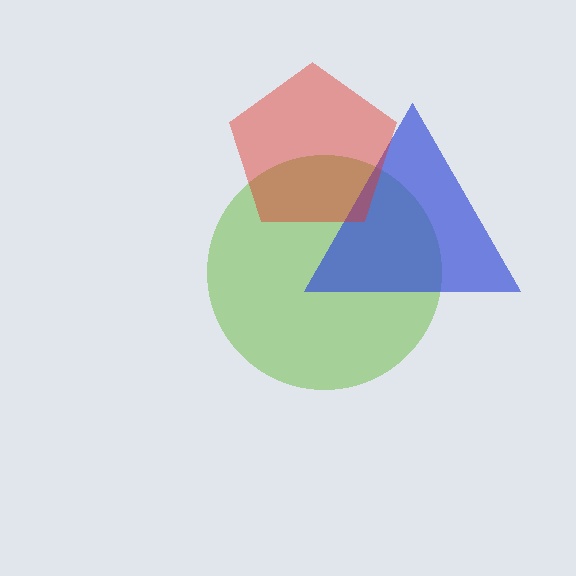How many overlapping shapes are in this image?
There are 3 overlapping shapes in the image.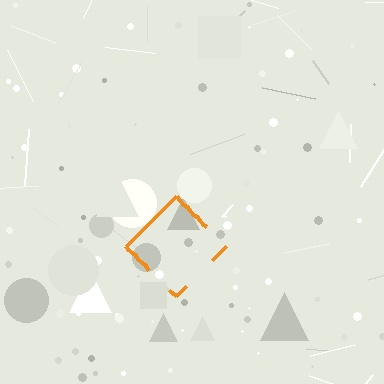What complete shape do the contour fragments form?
The contour fragments form a diamond.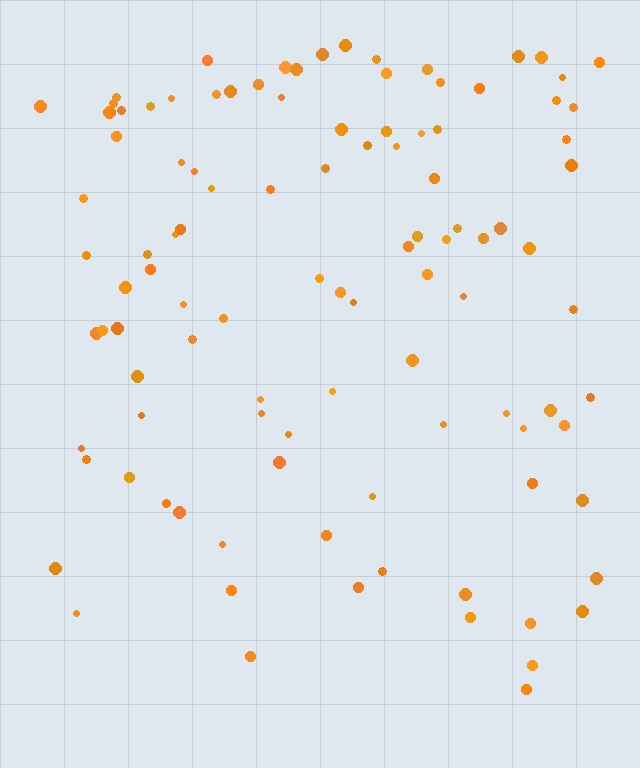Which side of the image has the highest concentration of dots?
The top.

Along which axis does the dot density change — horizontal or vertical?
Vertical.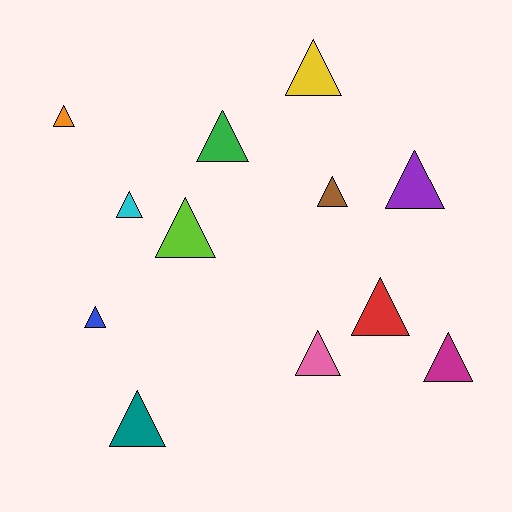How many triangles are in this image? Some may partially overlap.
There are 12 triangles.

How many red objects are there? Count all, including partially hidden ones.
There is 1 red object.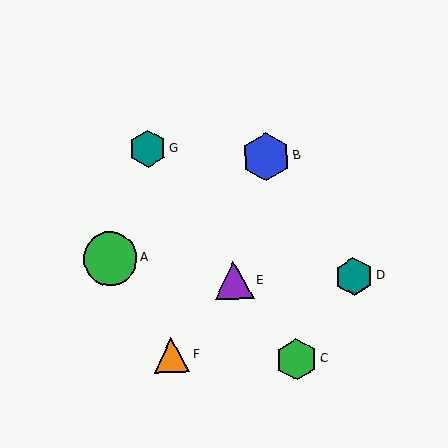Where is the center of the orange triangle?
The center of the orange triangle is at (172, 355).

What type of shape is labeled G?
Shape G is a teal hexagon.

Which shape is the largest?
The green circle (labeled A) is the largest.